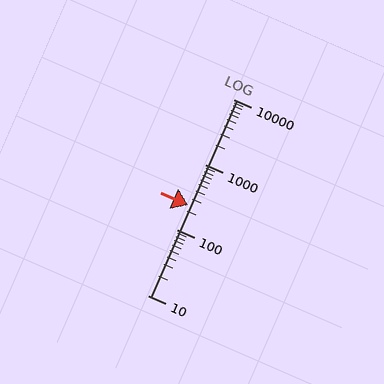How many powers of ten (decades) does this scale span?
The scale spans 3 decades, from 10 to 10000.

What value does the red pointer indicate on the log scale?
The pointer indicates approximately 240.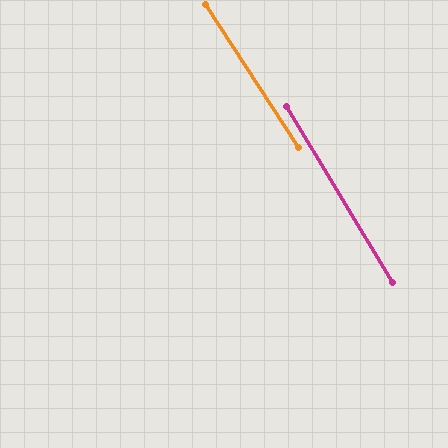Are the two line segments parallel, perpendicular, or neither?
Parallel — their directions differ by only 1.8°.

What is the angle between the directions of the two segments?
Approximately 2 degrees.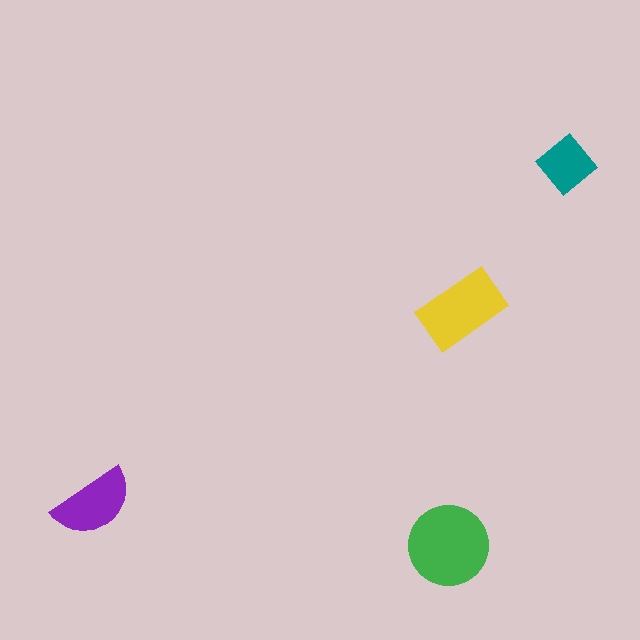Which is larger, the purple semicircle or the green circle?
The green circle.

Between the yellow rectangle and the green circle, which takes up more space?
The green circle.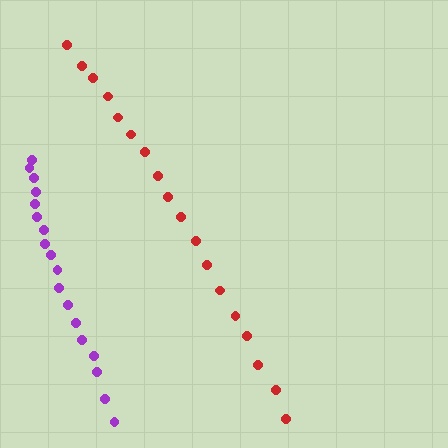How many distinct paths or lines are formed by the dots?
There are 2 distinct paths.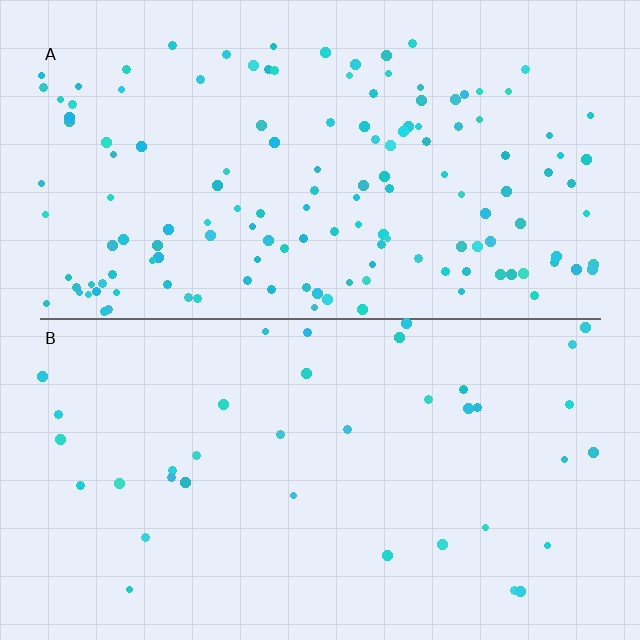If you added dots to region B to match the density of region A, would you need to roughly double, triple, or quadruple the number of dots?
Approximately quadruple.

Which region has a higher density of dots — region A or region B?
A (the top).